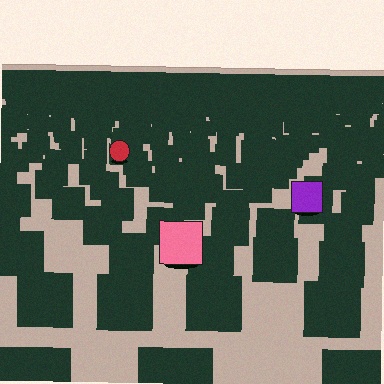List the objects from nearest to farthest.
From nearest to farthest: the pink square, the purple square, the red circle.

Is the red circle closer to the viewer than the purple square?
No. The purple square is closer — you can tell from the texture gradient: the ground texture is coarser near it.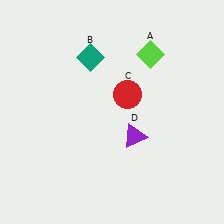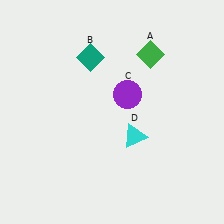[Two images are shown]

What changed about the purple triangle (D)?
In Image 1, D is purple. In Image 2, it changed to cyan.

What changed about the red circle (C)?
In Image 1, C is red. In Image 2, it changed to purple.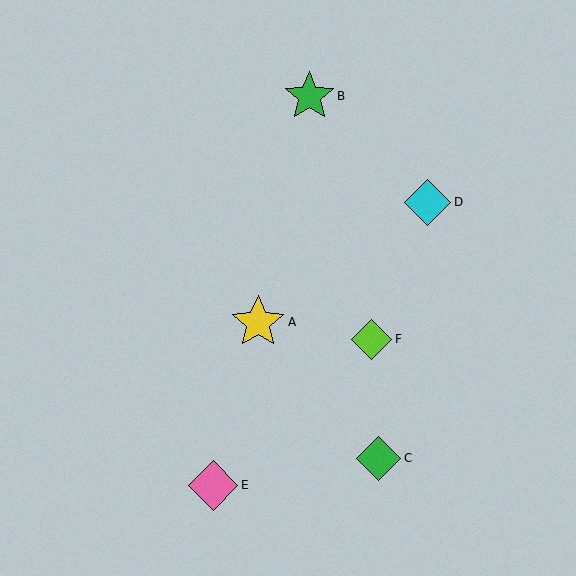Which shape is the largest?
The yellow star (labeled A) is the largest.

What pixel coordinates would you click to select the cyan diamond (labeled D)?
Click at (428, 202) to select the cyan diamond D.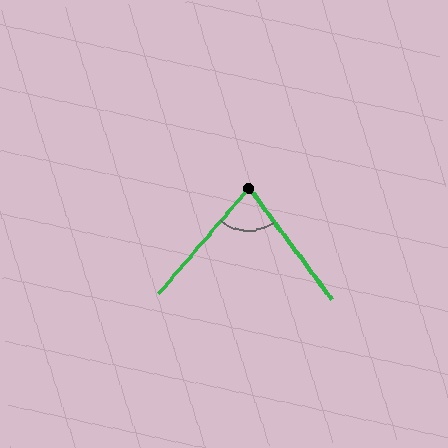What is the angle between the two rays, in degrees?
Approximately 77 degrees.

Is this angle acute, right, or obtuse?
It is acute.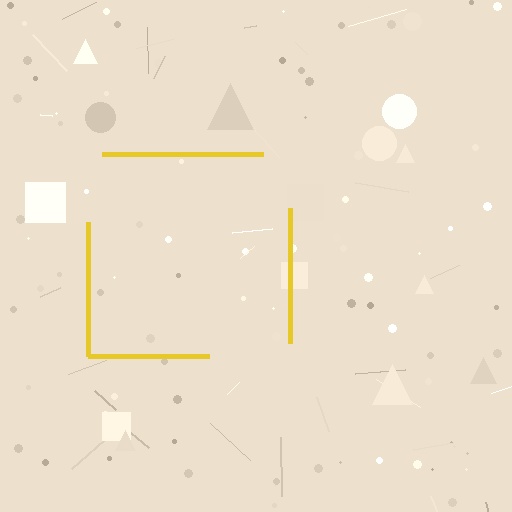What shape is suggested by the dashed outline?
The dashed outline suggests a square.